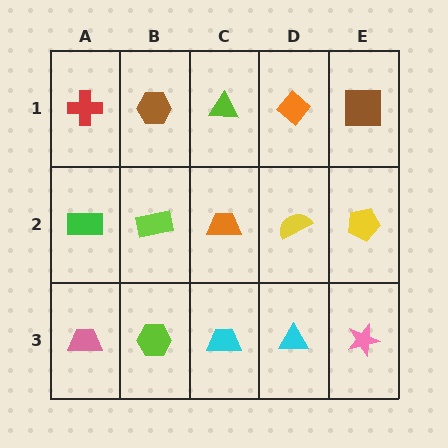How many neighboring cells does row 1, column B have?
3.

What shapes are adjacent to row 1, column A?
A green rectangle (row 2, column A), a brown hexagon (row 1, column B).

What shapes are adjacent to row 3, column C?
An orange trapezoid (row 2, column C), a lime hexagon (row 3, column B), a cyan triangle (row 3, column D).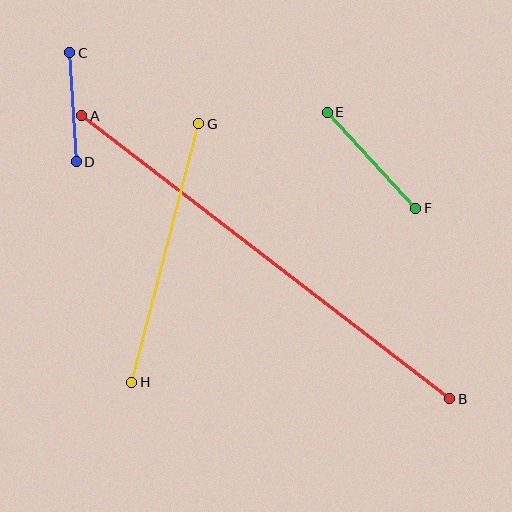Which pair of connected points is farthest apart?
Points A and B are farthest apart.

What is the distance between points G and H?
The distance is approximately 267 pixels.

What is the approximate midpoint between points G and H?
The midpoint is at approximately (165, 253) pixels.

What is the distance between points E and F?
The distance is approximately 131 pixels.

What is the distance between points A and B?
The distance is approximately 464 pixels.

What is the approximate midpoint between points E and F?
The midpoint is at approximately (371, 160) pixels.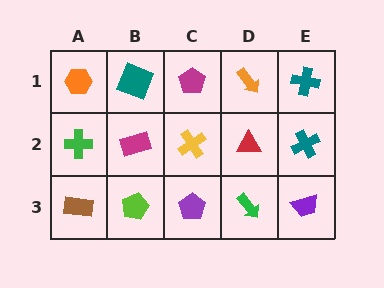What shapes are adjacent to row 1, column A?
A green cross (row 2, column A), a teal square (row 1, column B).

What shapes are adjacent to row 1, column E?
A teal cross (row 2, column E), an orange arrow (row 1, column D).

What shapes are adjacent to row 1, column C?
A yellow cross (row 2, column C), a teal square (row 1, column B), an orange arrow (row 1, column D).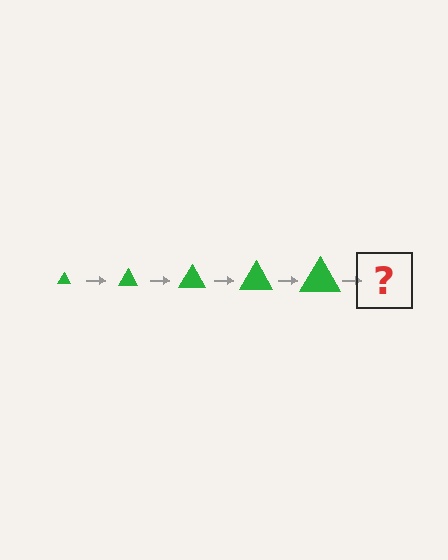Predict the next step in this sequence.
The next step is a green triangle, larger than the previous one.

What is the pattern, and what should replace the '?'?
The pattern is that the triangle gets progressively larger each step. The '?' should be a green triangle, larger than the previous one.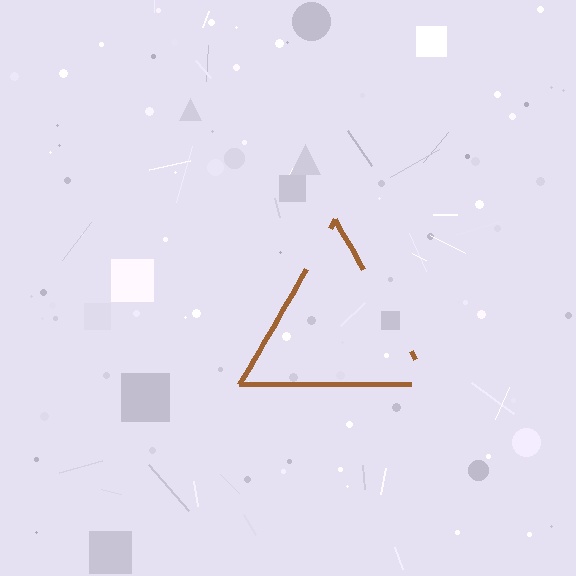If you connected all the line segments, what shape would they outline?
They would outline a triangle.